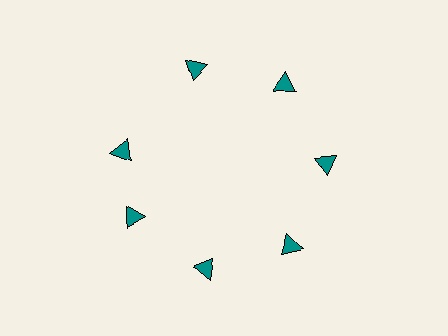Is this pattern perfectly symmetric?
No. The 7 teal triangles are arranged in a ring, but one element near the 10 o'clock position is rotated out of alignment along the ring, breaking the 7-fold rotational symmetry.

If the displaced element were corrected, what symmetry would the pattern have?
It would have 7-fold rotational symmetry — the pattern would map onto itself every 51 degrees.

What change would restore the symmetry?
The symmetry would be restored by rotating it back into even spacing with its neighbors so that all 7 triangles sit at equal angles and equal distance from the center.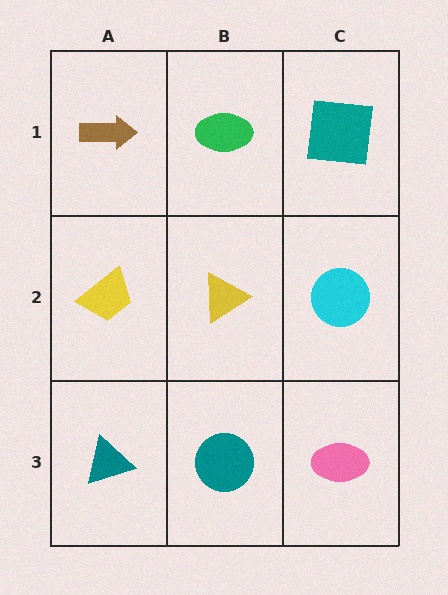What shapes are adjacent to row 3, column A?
A yellow trapezoid (row 2, column A), a teal circle (row 3, column B).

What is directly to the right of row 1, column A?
A green ellipse.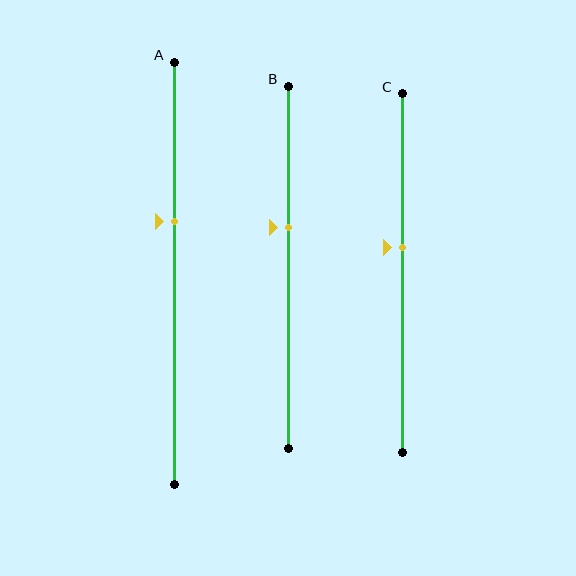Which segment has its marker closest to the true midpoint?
Segment C has its marker closest to the true midpoint.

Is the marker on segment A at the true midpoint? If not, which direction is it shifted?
No, the marker on segment A is shifted upward by about 12% of the segment length.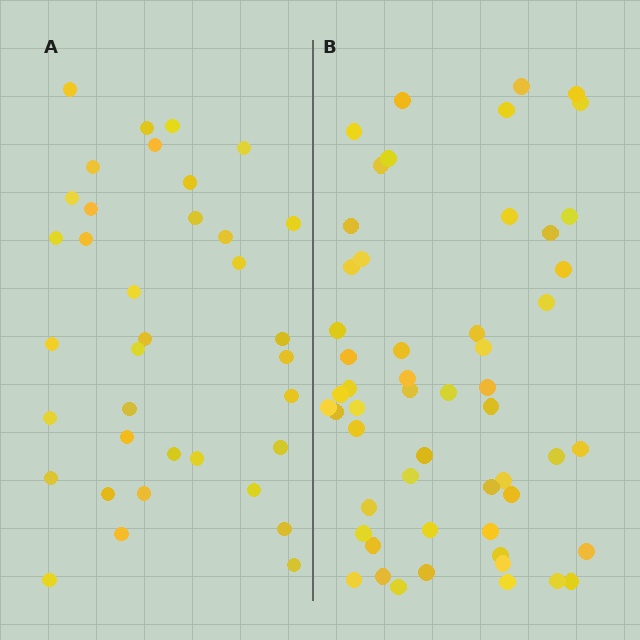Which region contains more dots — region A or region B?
Region B (the right region) has more dots.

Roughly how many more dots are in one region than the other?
Region B has approximately 20 more dots than region A.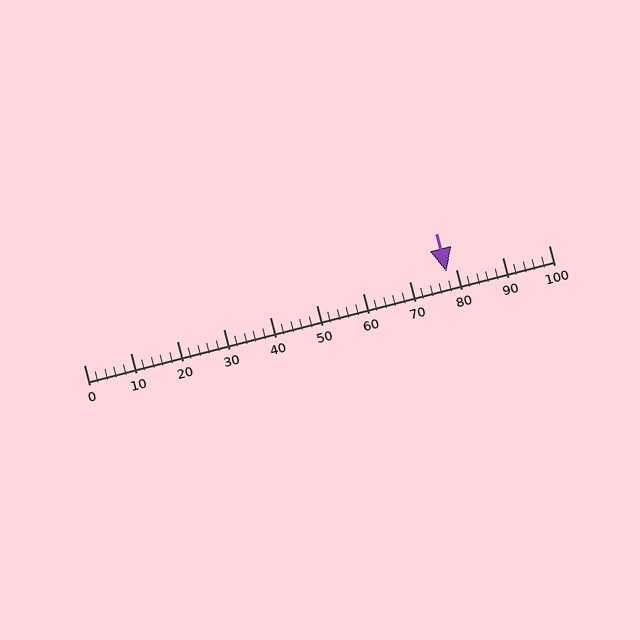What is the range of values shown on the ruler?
The ruler shows values from 0 to 100.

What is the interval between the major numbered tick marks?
The major tick marks are spaced 10 units apart.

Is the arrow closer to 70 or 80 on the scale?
The arrow is closer to 80.